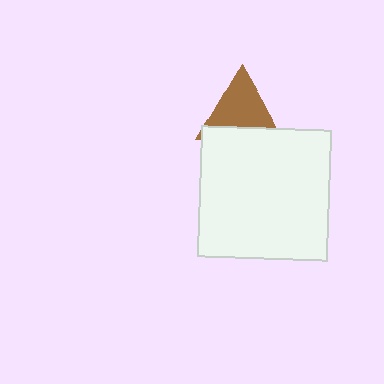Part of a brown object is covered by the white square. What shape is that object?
It is a triangle.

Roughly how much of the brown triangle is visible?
Most of it is visible (roughly 68%).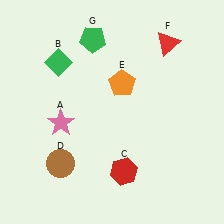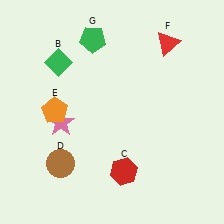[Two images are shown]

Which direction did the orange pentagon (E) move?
The orange pentagon (E) moved left.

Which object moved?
The orange pentagon (E) moved left.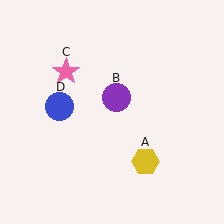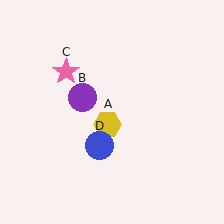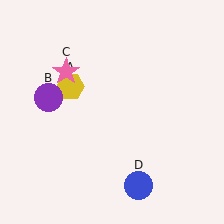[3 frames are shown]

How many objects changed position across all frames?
3 objects changed position: yellow hexagon (object A), purple circle (object B), blue circle (object D).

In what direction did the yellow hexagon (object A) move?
The yellow hexagon (object A) moved up and to the left.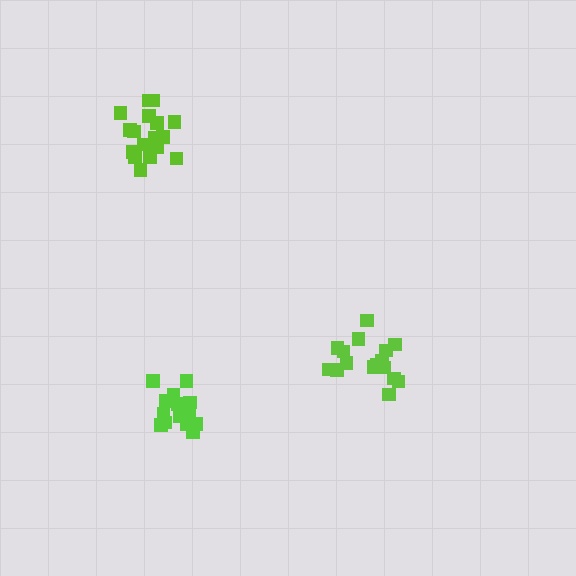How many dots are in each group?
Group 1: 16 dots, Group 2: 15 dots, Group 3: 17 dots (48 total).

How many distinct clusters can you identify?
There are 3 distinct clusters.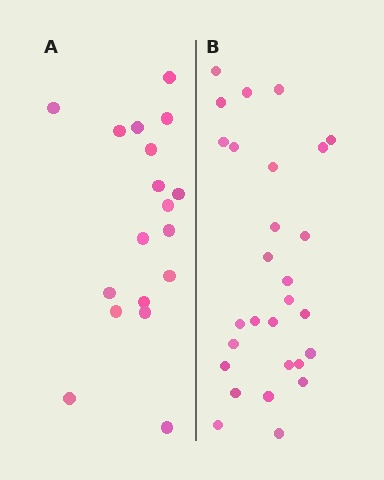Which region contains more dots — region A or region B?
Region B (the right region) has more dots.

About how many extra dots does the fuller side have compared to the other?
Region B has roughly 10 or so more dots than region A.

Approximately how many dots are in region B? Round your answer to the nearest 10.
About 30 dots. (The exact count is 28, which rounds to 30.)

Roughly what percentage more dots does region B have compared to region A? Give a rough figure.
About 55% more.